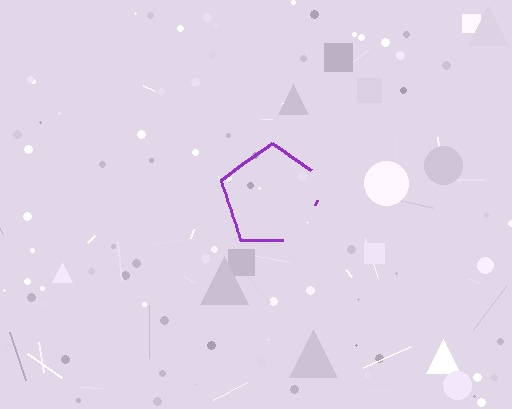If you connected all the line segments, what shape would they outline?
They would outline a pentagon.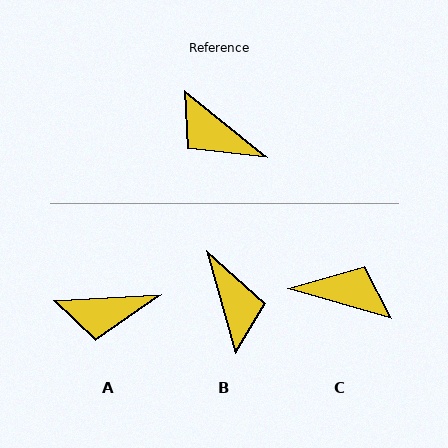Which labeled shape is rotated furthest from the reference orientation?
C, about 157 degrees away.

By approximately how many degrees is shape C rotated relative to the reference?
Approximately 157 degrees clockwise.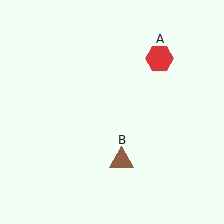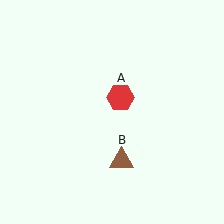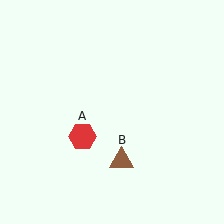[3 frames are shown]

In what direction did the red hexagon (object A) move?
The red hexagon (object A) moved down and to the left.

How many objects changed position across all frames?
1 object changed position: red hexagon (object A).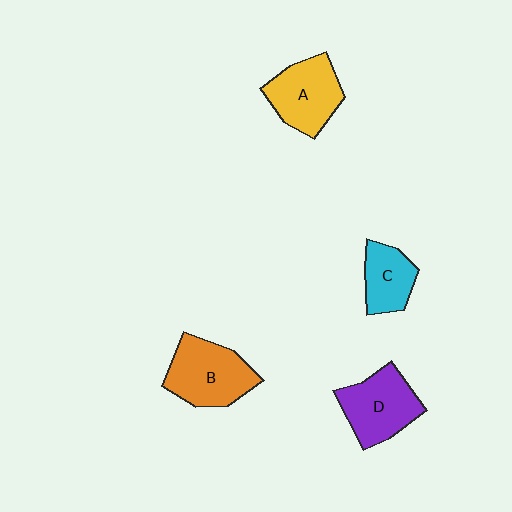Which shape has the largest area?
Shape B (orange).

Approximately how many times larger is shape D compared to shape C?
Approximately 1.5 times.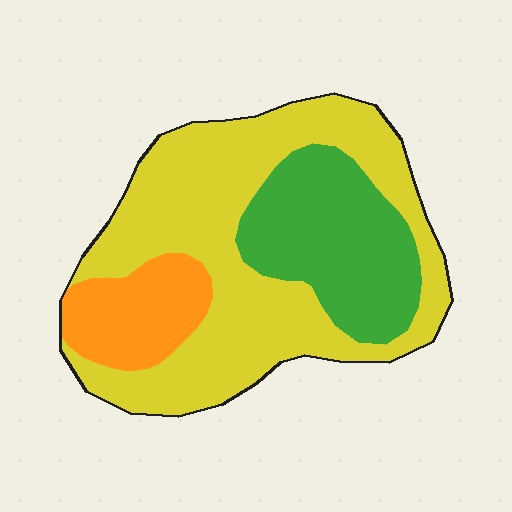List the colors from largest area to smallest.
From largest to smallest: yellow, green, orange.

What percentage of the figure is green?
Green covers around 25% of the figure.